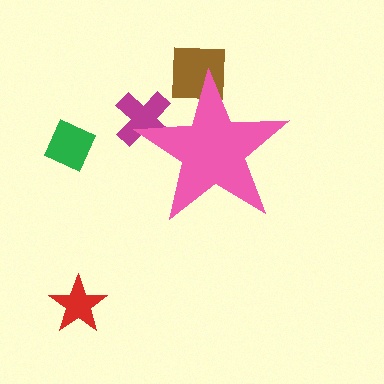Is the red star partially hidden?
No, the red star is fully visible.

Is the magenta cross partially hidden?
Yes, the magenta cross is partially hidden behind the pink star.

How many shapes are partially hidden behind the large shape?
2 shapes are partially hidden.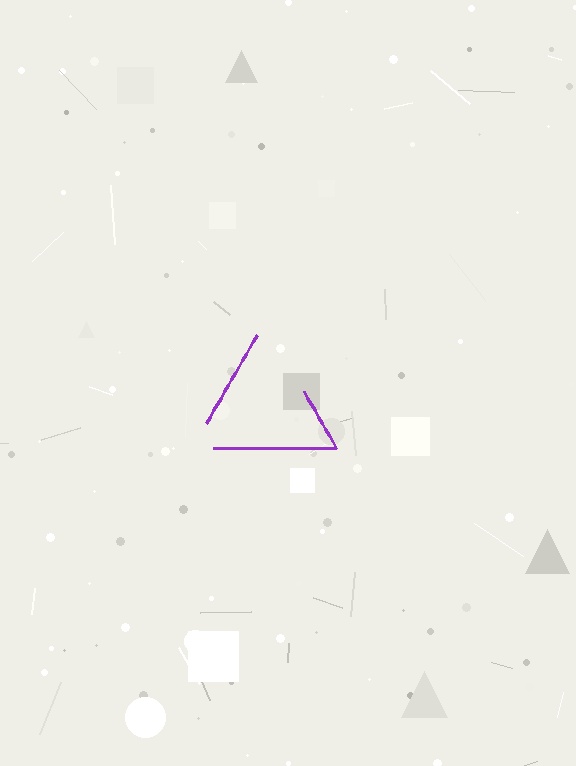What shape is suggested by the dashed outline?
The dashed outline suggests a triangle.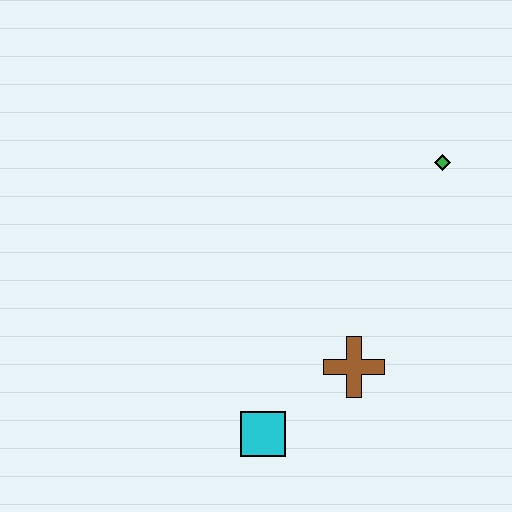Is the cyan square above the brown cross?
No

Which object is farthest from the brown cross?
The green diamond is farthest from the brown cross.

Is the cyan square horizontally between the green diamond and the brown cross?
No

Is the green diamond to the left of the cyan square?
No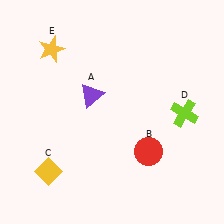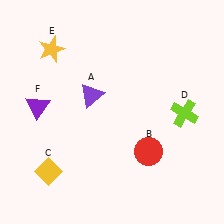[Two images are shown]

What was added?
A purple triangle (F) was added in Image 2.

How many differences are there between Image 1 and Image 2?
There is 1 difference between the two images.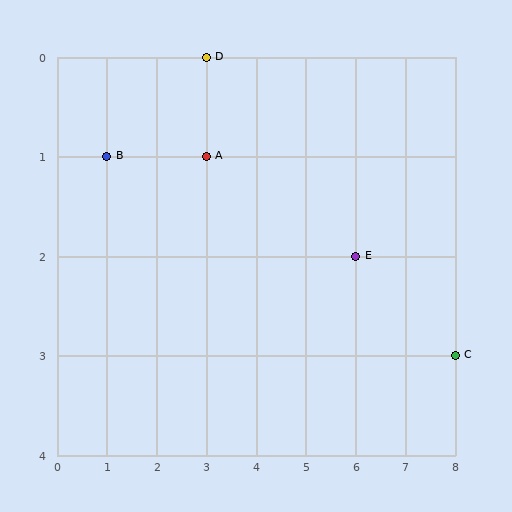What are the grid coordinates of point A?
Point A is at grid coordinates (3, 1).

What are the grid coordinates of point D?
Point D is at grid coordinates (3, 0).